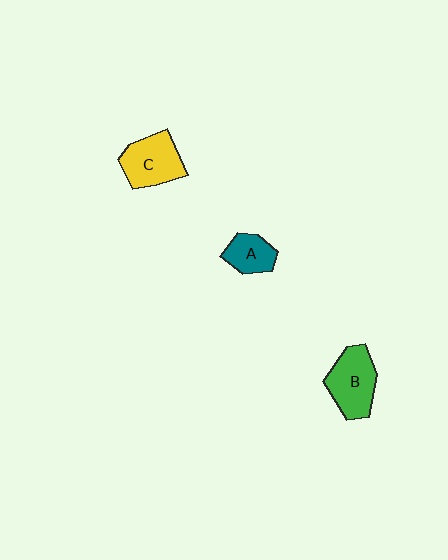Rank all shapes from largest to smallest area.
From largest to smallest: B (green), C (yellow), A (teal).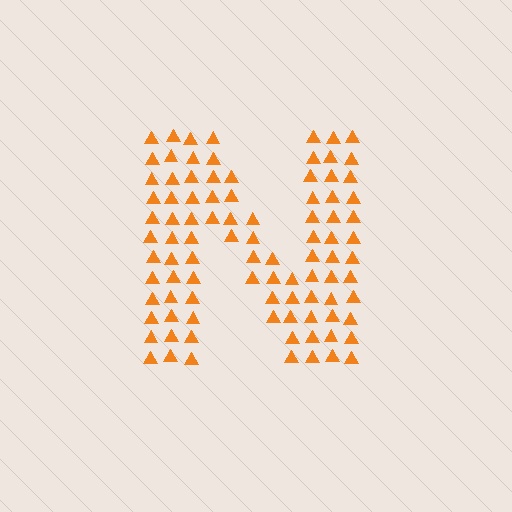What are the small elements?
The small elements are triangles.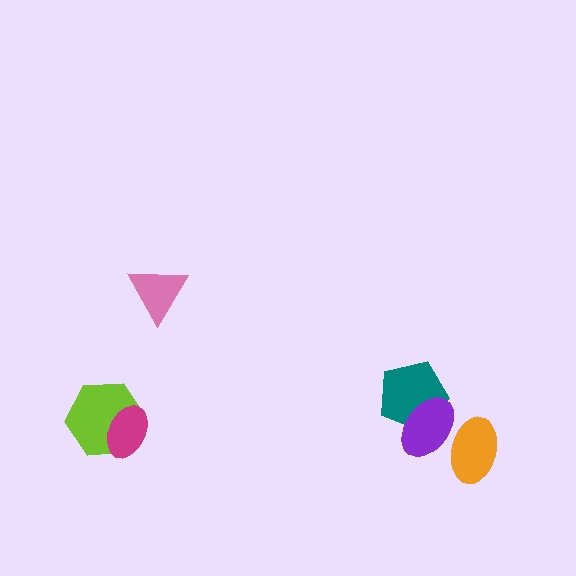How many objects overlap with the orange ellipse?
1 object overlaps with the orange ellipse.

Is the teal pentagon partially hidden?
Yes, it is partially covered by another shape.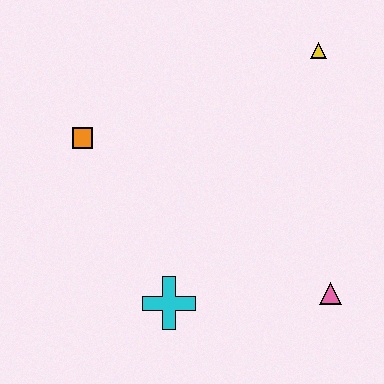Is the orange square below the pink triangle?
No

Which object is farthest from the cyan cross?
The yellow triangle is farthest from the cyan cross.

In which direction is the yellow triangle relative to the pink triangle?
The yellow triangle is above the pink triangle.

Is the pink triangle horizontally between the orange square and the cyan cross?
No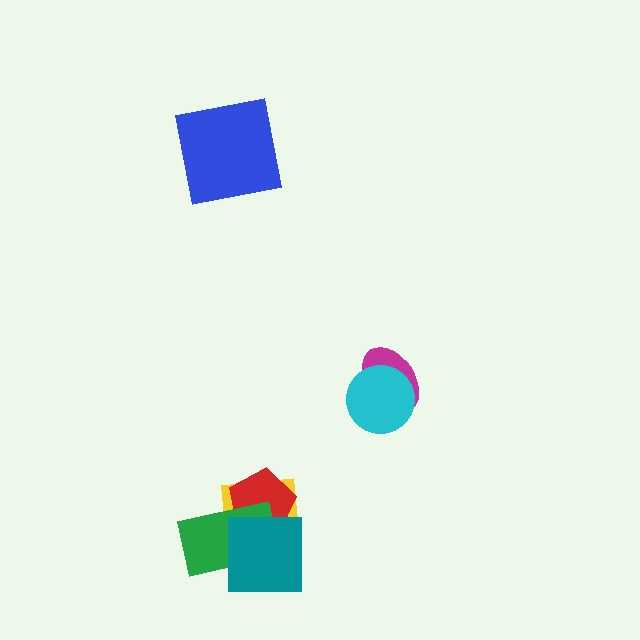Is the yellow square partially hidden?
Yes, it is partially covered by another shape.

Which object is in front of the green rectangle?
The teal square is in front of the green rectangle.